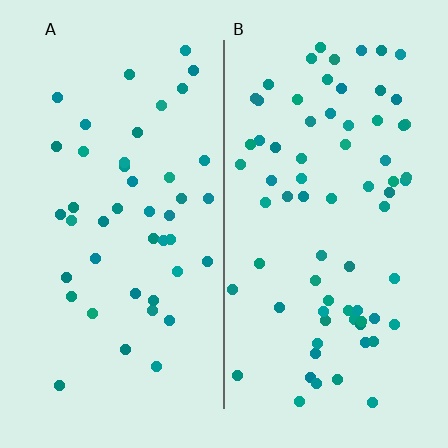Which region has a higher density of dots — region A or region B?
B (the right).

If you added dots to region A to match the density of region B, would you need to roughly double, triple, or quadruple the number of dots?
Approximately double.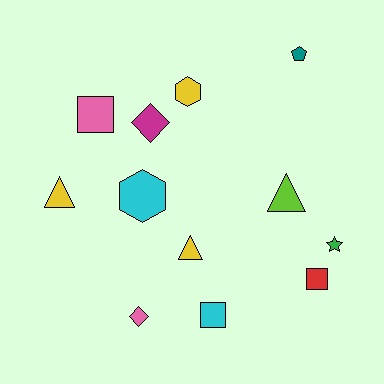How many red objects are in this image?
There is 1 red object.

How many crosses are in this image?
There are no crosses.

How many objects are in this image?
There are 12 objects.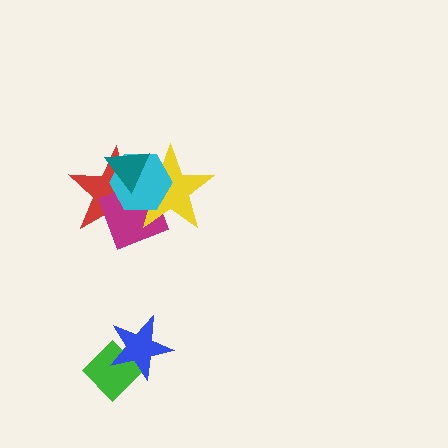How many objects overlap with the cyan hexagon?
4 objects overlap with the cyan hexagon.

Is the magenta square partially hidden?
Yes, it is partially covered by another shape.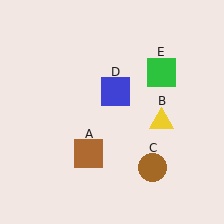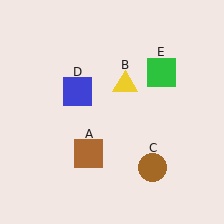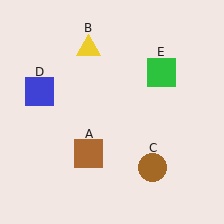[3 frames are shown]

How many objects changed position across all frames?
2 objects changed position: yellow triangle (object B), blue square (object D).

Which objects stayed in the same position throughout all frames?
Brown square (object A) and brown circle (object C) and green square (object E) remained stationary.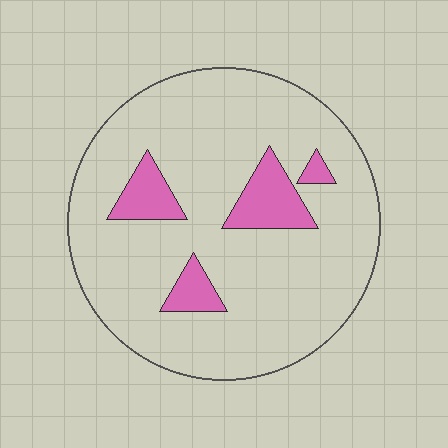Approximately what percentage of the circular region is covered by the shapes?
Approximately 15%.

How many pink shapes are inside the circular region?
4.